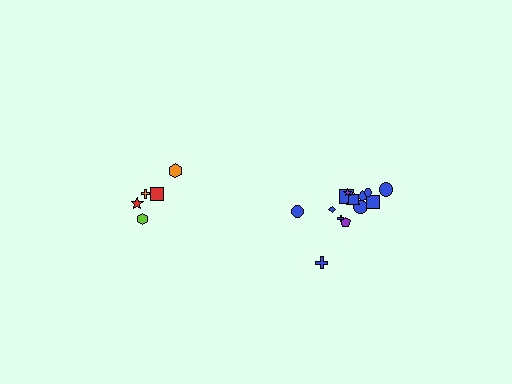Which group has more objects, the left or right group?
The right group.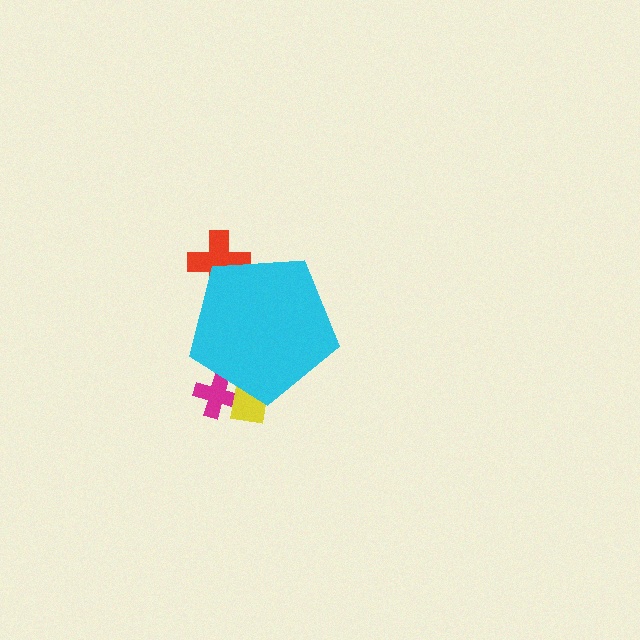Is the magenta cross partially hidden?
Yes, the magenta cross is partially hidden behind the cyan pentagon.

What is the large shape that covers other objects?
A cyan pentagon.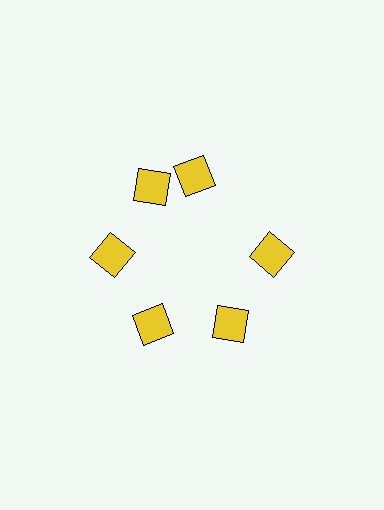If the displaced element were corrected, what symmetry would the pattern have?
It would have 6-fold rotational symmetry — the pattern would map onto itself every 60 degrees.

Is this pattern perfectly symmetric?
No. The 6 yellow diamonds are arranged in a ring, but one element near the 1 o'clock position is rotated out of alignment along the ring, breaking the 6-fold rotational symmetry.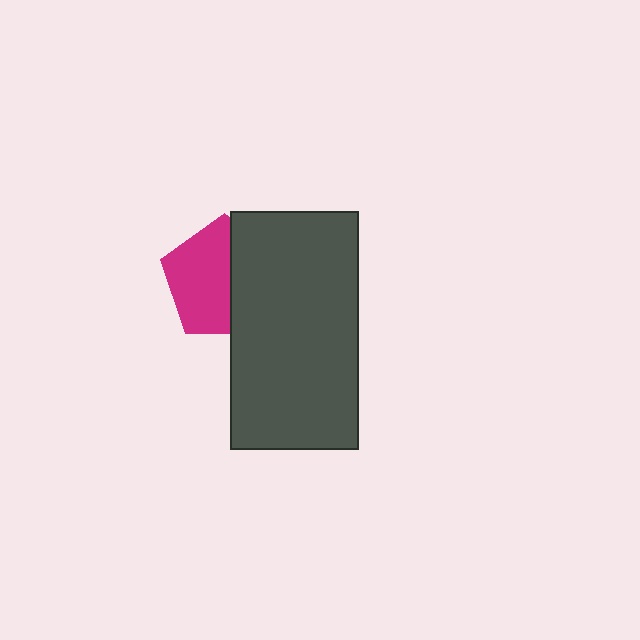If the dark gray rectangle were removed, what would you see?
You would see the complete magenta pentagon.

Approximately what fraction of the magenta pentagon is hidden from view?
Roughly 44% of the magenta pentagon is hidden behind the dark gray rectangle.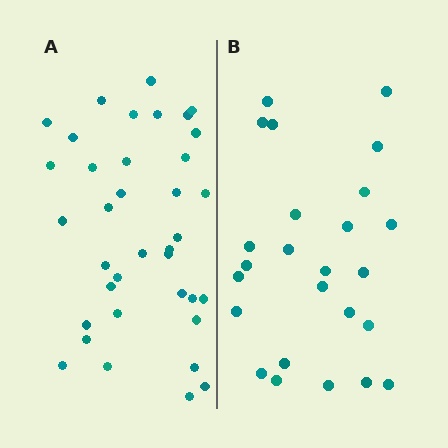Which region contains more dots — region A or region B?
Region A (the left region) has more dots.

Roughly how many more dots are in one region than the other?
Region A has roughly 12 or so more dots than region B.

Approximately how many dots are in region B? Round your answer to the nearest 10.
About 20 dots. (The exact count is 25, which rounds to 20.)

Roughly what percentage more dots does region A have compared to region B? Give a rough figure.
About 50% more.